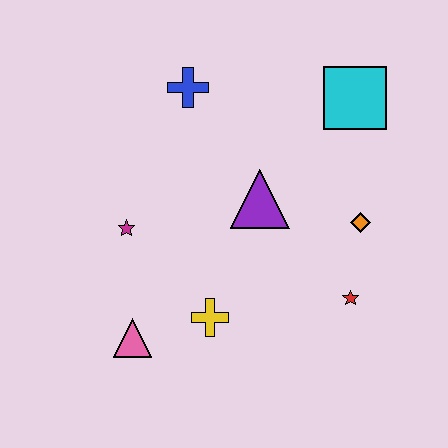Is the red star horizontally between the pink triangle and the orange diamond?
Yes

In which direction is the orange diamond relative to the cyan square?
The orange diamond is below the cyan square.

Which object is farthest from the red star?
The blue cross is farthest from the red star.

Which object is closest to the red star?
The orange diamond is closest to the red star.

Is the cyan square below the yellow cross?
No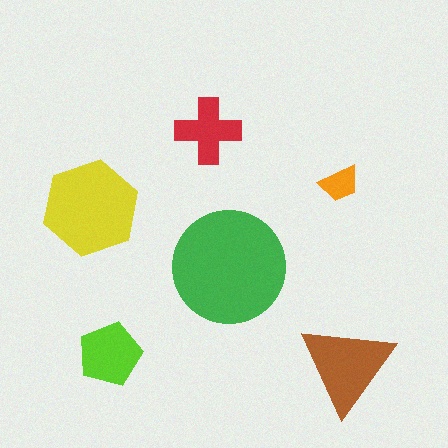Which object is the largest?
The green circle.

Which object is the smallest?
The orange trapezoid.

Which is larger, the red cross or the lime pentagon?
The lime pentagon.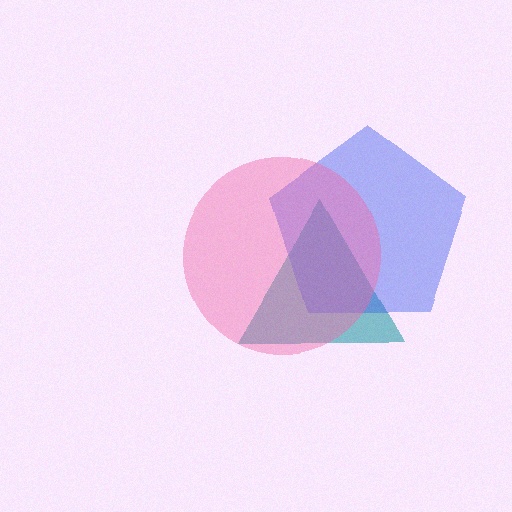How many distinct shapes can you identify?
There are 3 distinct shapes: a teal triangle, a blue pentagon, a pink circle.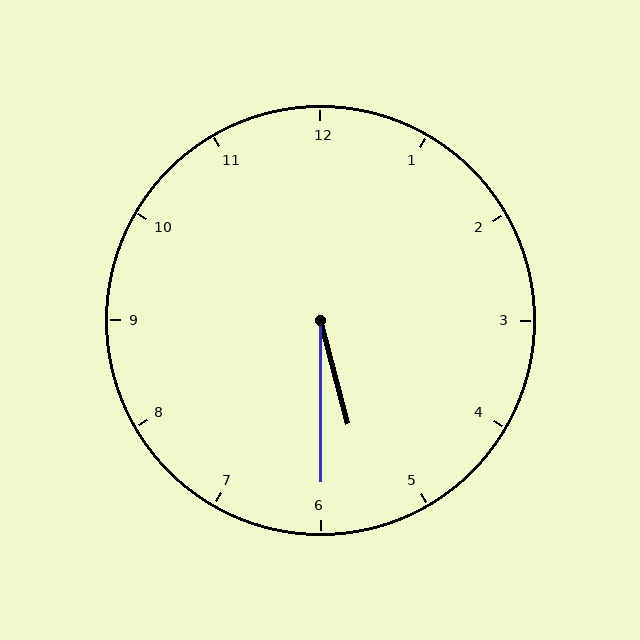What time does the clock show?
5:30.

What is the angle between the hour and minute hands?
Approximately 15 degrees.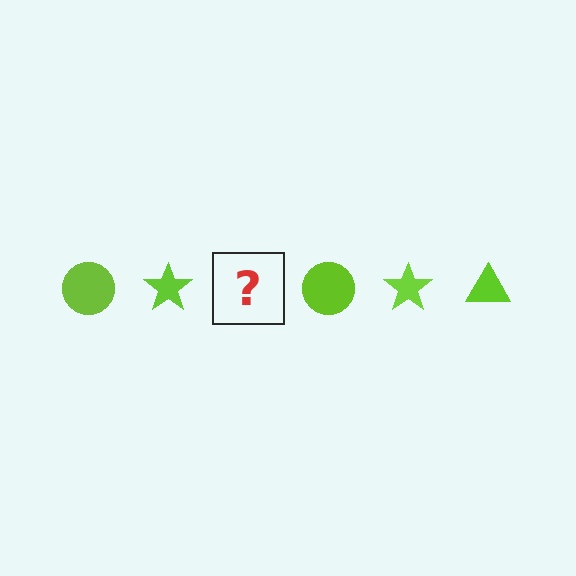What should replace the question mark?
The question mark should be replaced with a lime triangle.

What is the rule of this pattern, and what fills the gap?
The rule is that the pattern cycles through circle, star, triangle shapes in lime. The gap should be filled with a lime triangle.